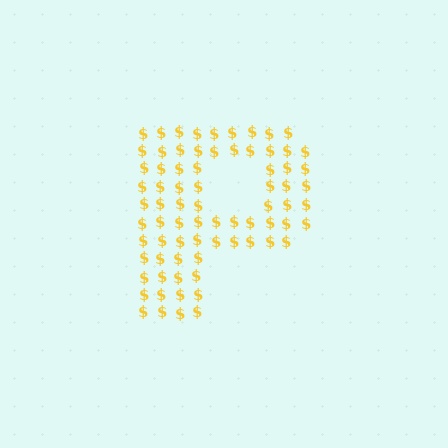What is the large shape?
The large shape is the letter P.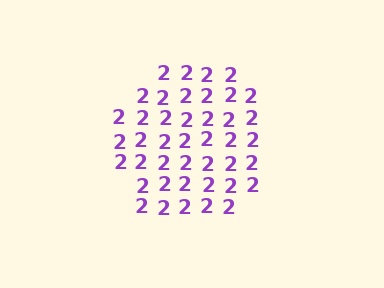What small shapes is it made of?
It is made of small digit 2's.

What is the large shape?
The large shape is a circle.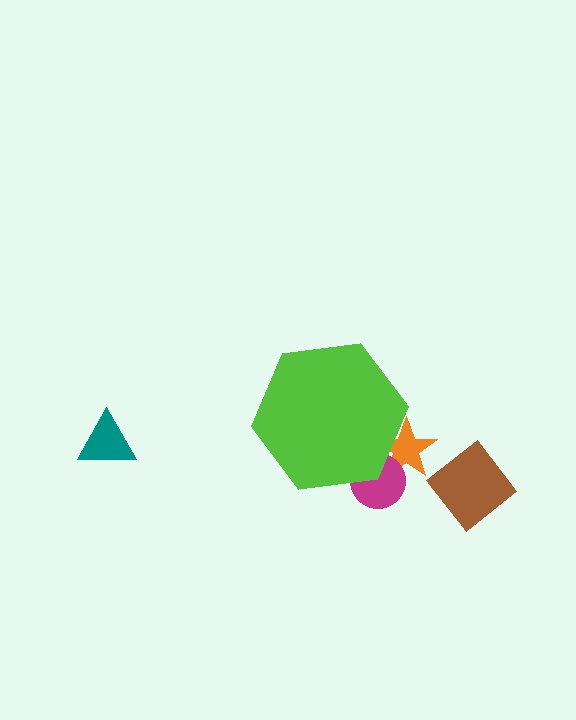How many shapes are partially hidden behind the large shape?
2 shapes are partially hidden.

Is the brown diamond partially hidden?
No, the brown diamond is fully visible.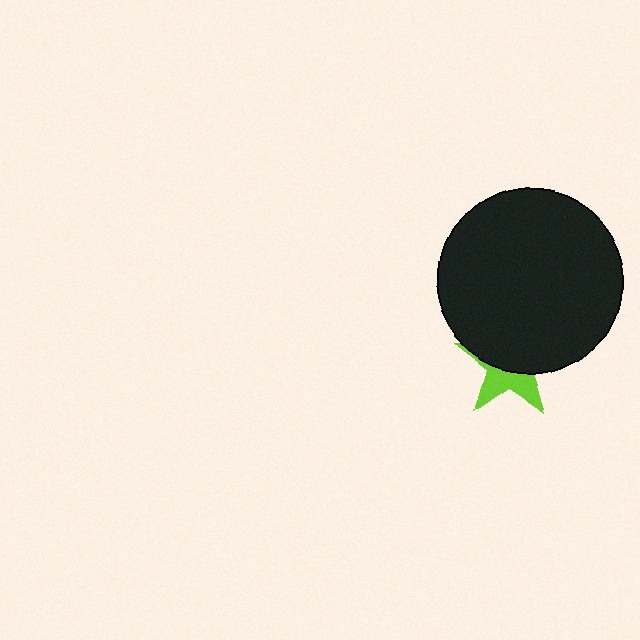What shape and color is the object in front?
The object in front is a black circle.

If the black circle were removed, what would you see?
You would see the complete lime star.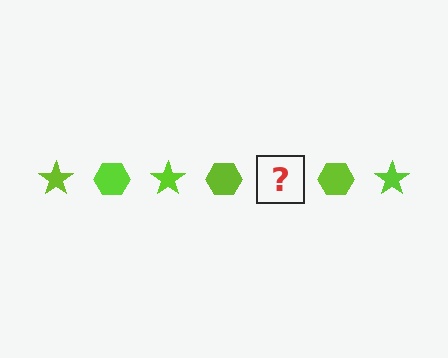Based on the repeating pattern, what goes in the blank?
The blank should be a lime star.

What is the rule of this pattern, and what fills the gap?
The rule is that the pattern cycles through star, hexagon shapes in lime. The gap should be filled with a lime star.